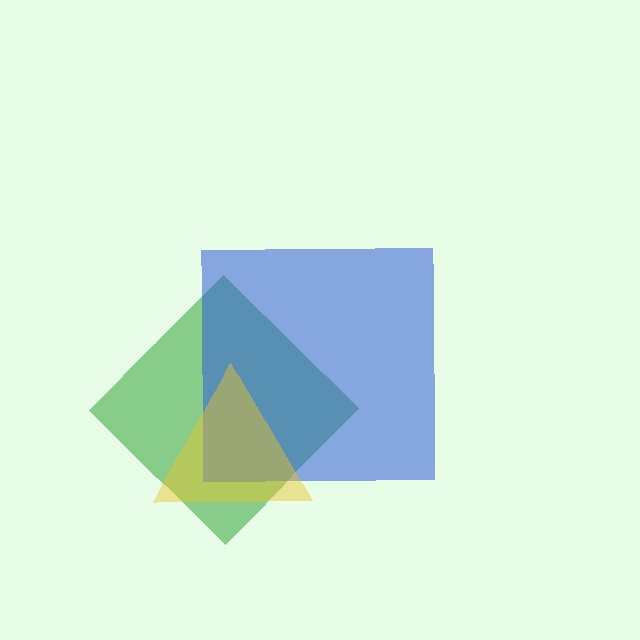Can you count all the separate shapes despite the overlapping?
Yes, there are 3 separate shapes.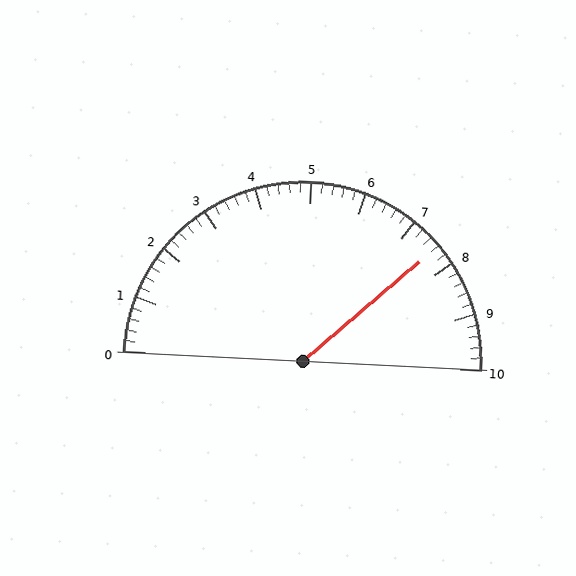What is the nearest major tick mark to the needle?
The nearest major tick mark is 8.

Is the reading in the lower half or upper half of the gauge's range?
The reading is in the upper half of the range (0 to 10).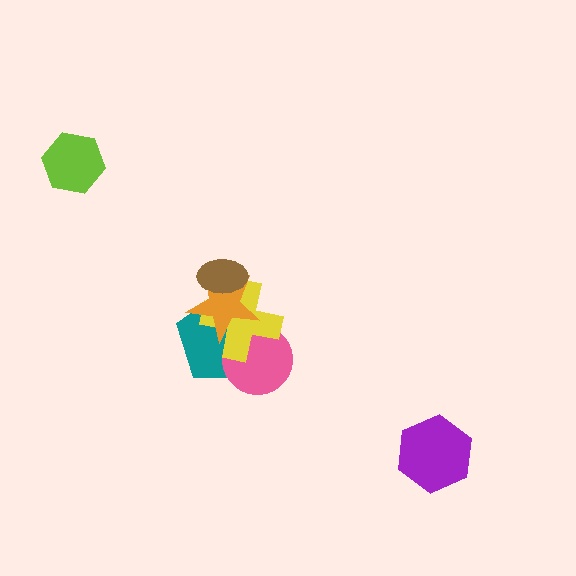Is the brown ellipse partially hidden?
No, no other shape covers it.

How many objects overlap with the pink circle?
3 objects overlap with the pink circle.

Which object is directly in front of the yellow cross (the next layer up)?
The orange star is directly in front of the yellow cross.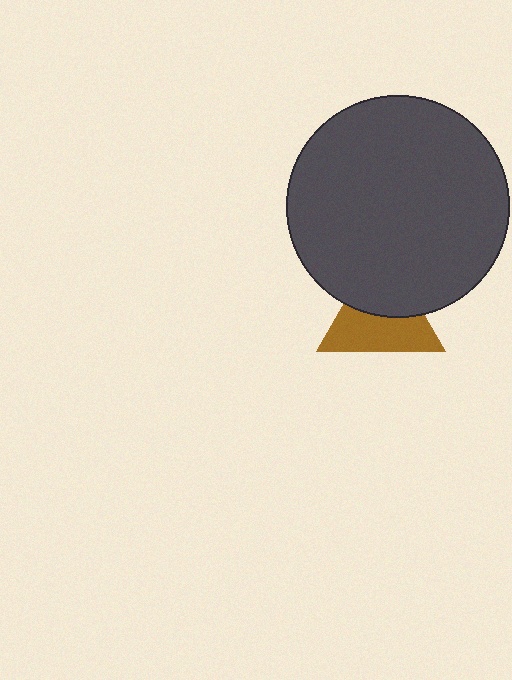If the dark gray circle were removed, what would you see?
You would see the complete brown triangle.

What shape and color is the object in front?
The object in front is a dark gray circle.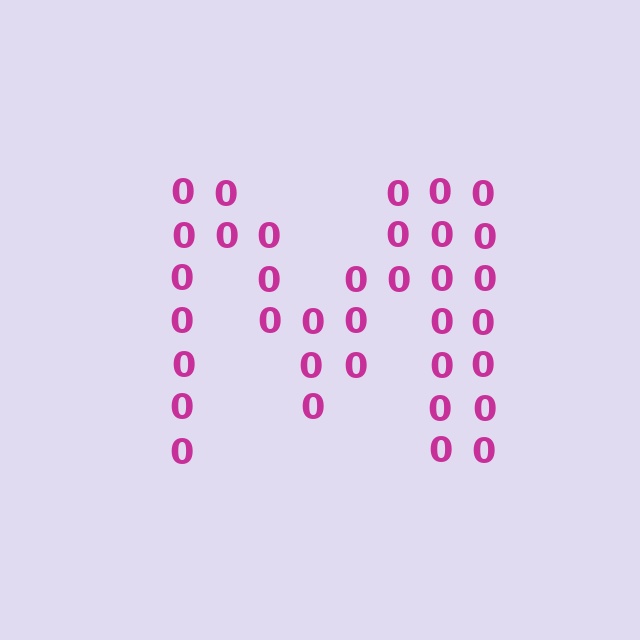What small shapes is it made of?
It is made of small digit 0's.